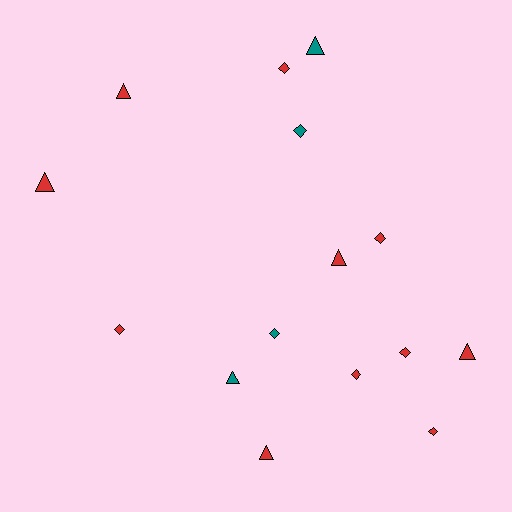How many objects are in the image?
There are 15 objects.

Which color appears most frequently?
Red, with 11 objects.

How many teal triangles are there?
There are 2 teal triangles.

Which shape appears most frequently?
Diamond, with 8 objects.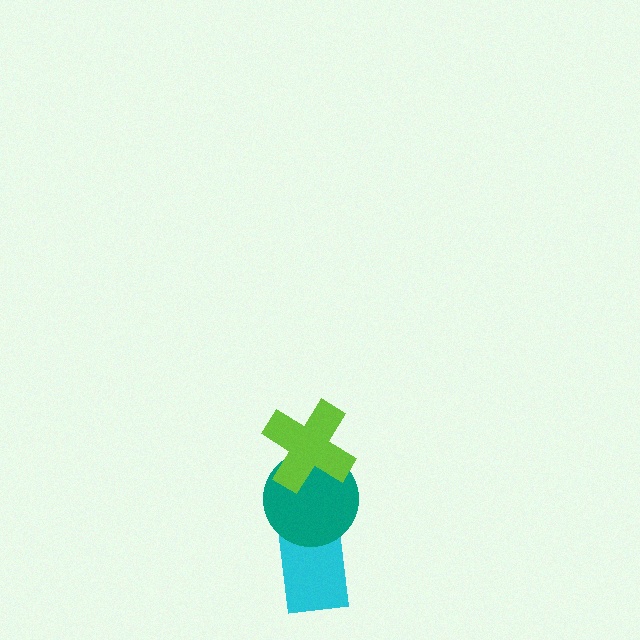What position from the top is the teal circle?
The teal circle is 2nd from the top.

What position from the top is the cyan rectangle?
The cyan rectangle is 3rd from the top.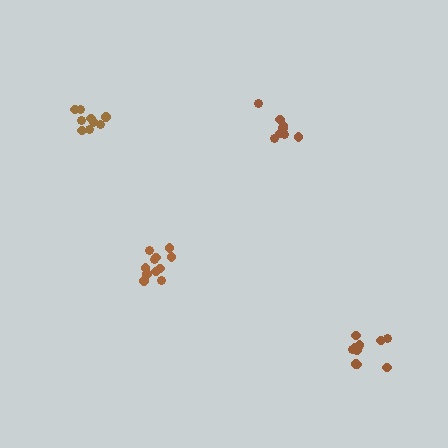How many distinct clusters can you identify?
There are 4 distinct clusters.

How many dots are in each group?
Group 1: 11 dots, Group 2: 8 dots, Group 3: 11 dots, Group 4: 9 dots (39 total).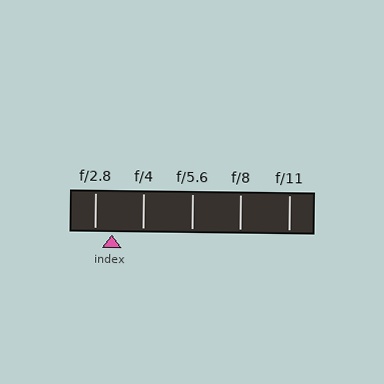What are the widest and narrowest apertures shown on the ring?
The widest aperture shown is f/2.8 and the narrowest is f/11.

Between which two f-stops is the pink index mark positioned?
The index mark is between f/2.8 and f/4.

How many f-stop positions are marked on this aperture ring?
There are 5 f-stop positions marked.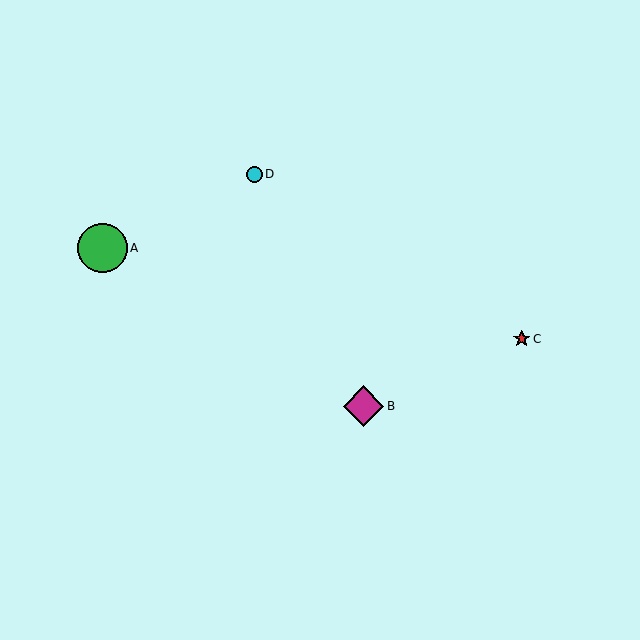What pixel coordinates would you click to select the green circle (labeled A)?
Click at (103, 248) to select the green circle A.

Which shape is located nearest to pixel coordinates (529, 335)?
The red star (labeled C) at (522, 339) is nearest to that location.